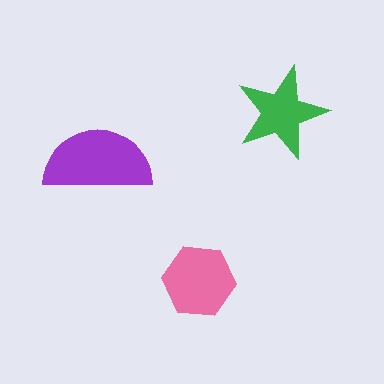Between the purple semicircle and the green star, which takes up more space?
The purple semicircle.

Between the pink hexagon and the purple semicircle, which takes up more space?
The purple semicircle.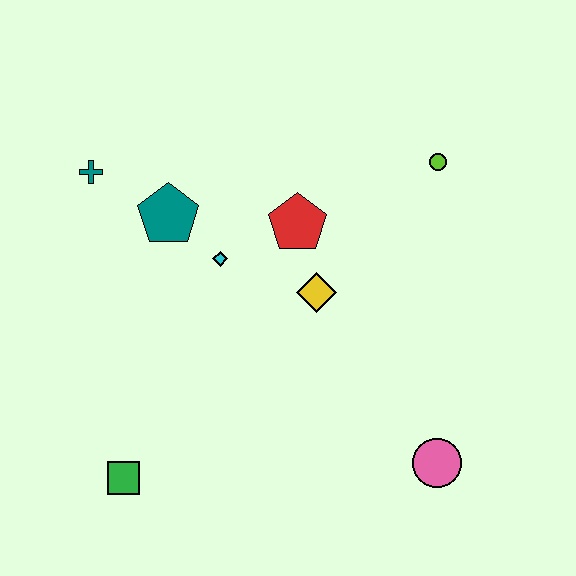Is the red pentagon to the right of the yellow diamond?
No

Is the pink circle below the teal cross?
Yes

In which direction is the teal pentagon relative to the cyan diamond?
The teal pentagon is to the left of the cyan diamond.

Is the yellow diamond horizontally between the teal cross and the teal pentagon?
No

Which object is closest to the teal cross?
The teal pentagon is closest to the teal cross.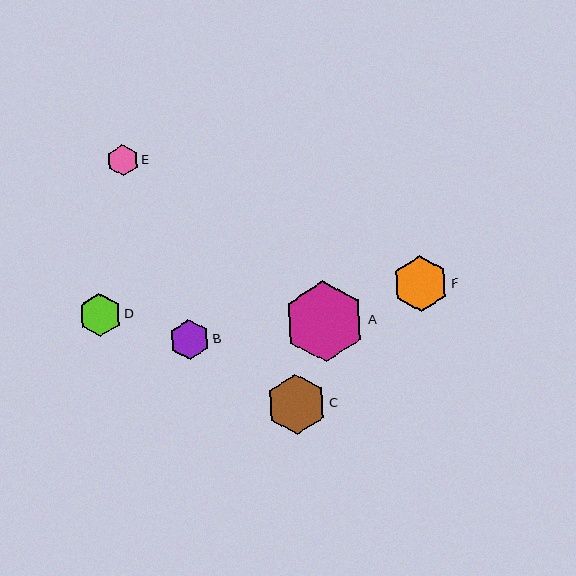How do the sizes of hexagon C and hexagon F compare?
Hexagon C and hexagon F are approximately the same size.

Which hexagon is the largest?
Hexagon A is the largest with a size of approximately 81 pixels.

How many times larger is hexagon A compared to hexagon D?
Hexagon A is approximately 1.9 times the size of hexagon D.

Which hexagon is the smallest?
Hexagon E is the smallest with a size of approximately 32 pixels.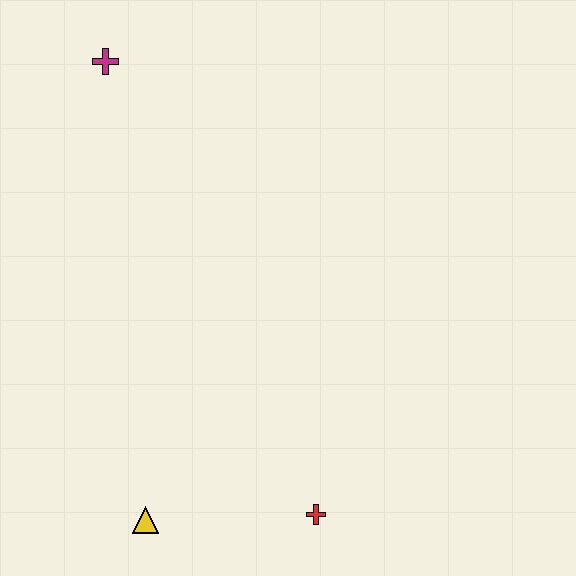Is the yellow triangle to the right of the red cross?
No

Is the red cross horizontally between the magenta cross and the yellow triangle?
No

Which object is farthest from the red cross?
The magenta cross is farthest from the red cross.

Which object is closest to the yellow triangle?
The red cross is closest to the yellow triangle.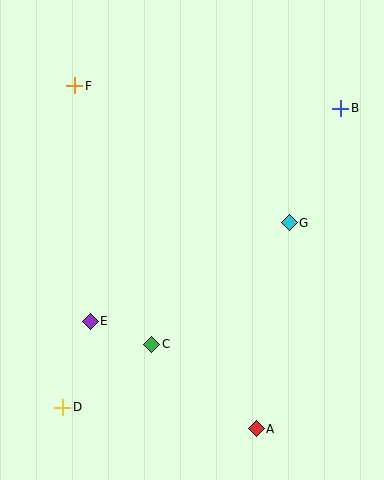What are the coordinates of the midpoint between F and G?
The midpoint between F and G is at (182, 154).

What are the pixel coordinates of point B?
Point B is at (341, 108).